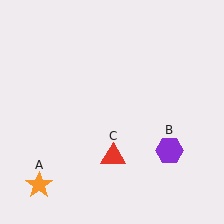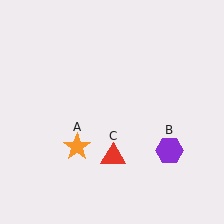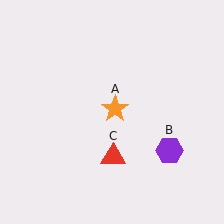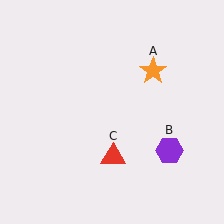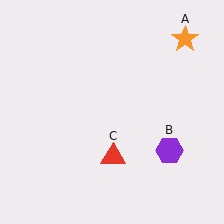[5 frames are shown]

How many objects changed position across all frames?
1 object changed position: orange star (object A).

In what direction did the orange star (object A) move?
The orange star (object A) moved up and to the right.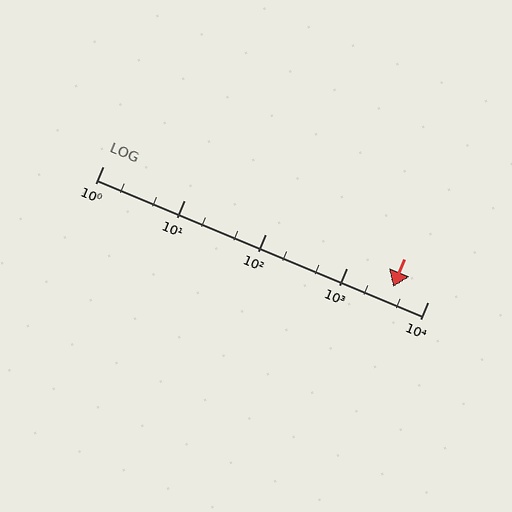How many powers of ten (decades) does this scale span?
The scale spans 4 decades, from 1 to 10000.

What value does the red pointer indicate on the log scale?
The pointer indicates approximately 3700.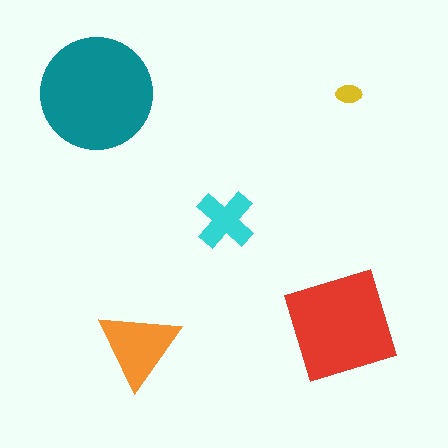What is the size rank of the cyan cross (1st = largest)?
4th.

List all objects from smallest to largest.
The yellow ellipse, the cyan cross, the orange triangle, the red diamond, the teal circle.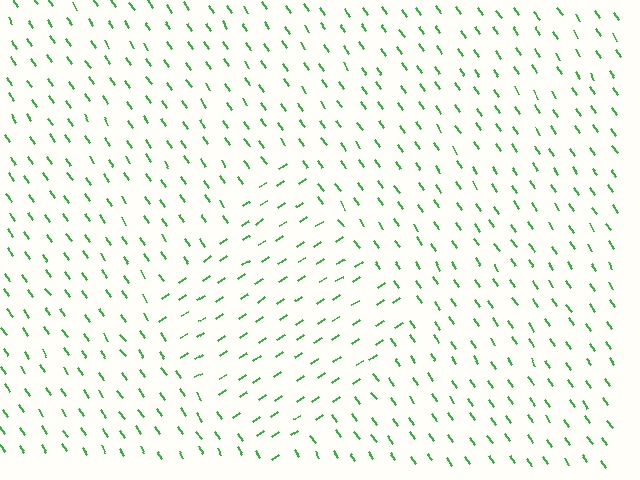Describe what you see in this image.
The image is filled with small green line segments. A diamond region in the image has lines oriented differently from the surrounding lines, creating a visible texture boundary.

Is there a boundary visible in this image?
Yes, there is a texture boundary formed by a change in line orientation.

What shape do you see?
I see a diamond.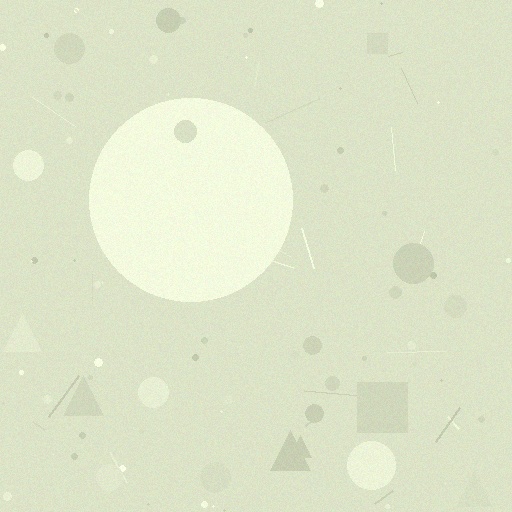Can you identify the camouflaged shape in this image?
The camouflaged shape is a circle.